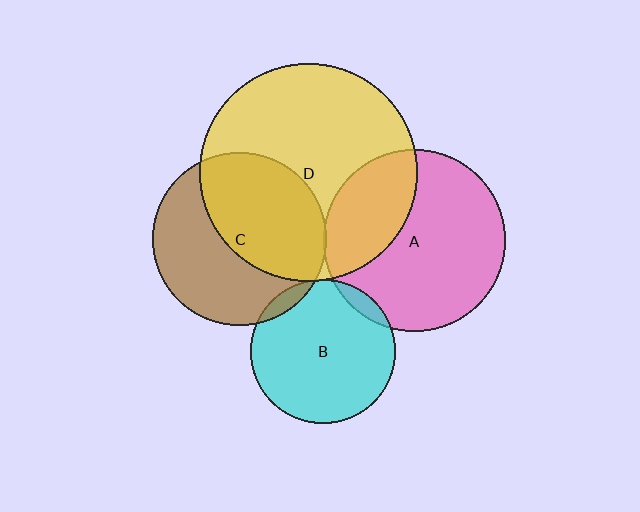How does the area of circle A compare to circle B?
Approximately 1.6 times.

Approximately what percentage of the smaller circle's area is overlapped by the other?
Approximately 5%.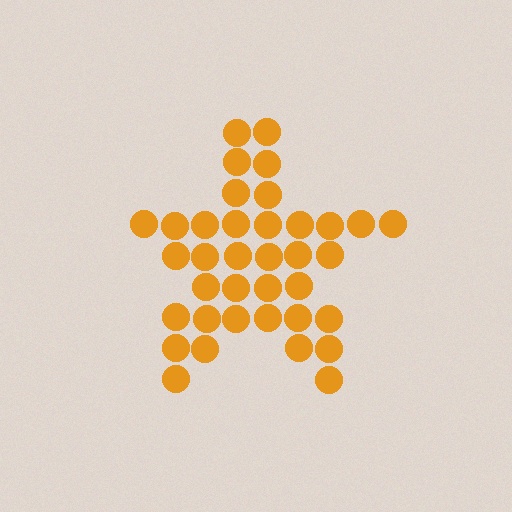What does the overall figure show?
The overall figure shows a star.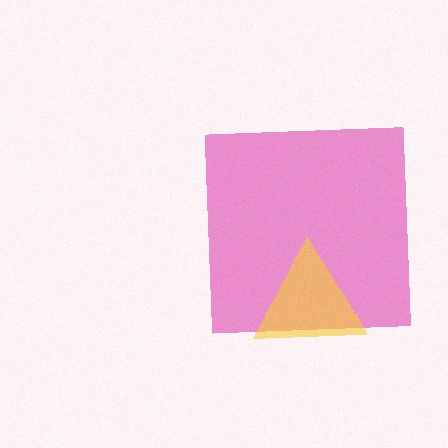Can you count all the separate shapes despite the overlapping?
Yes, there are 2 separate shapes.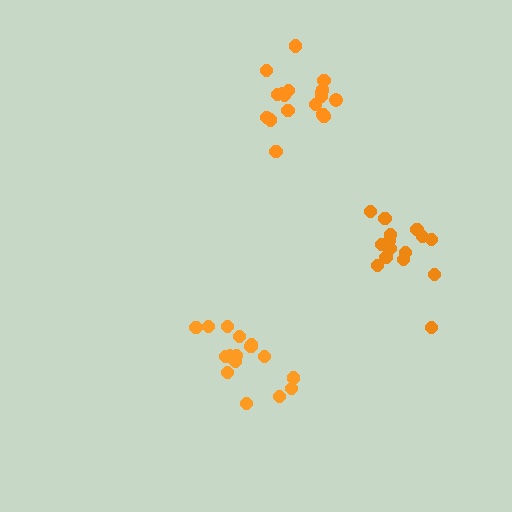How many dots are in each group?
Group 1: 16 dots, Group 2: 19 dots, Group 3: 16 dots (51 total).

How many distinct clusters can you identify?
There are 3 distinct clusters.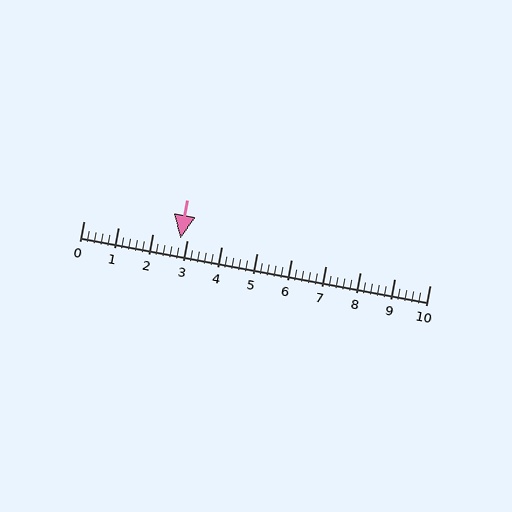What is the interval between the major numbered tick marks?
The major tick marks are spaced 1 units apart.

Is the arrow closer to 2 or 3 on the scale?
The arrow is closer to 3.